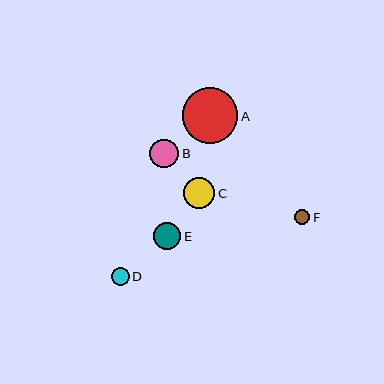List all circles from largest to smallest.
From largest to smallest: A, C, B, E, D, F.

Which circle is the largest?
Circle A is the largest with a size of approximately 56 pixels.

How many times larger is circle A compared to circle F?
Circle A is approximately 3.6 times the size of circle F.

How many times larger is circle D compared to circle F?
Circle D is approximately 1.2 times the size of circle F.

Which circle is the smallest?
Circle F is the smallest with a size of approximately 15 pixels.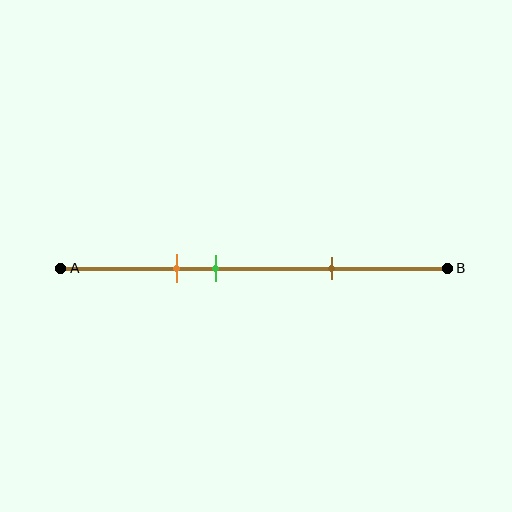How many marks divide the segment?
There are 3 marks dividing the segment.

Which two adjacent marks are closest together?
The orange and green marks are the closest adjacent pair.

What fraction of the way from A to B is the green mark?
The green mark is approximately 40% (0.4) of the way from A to B.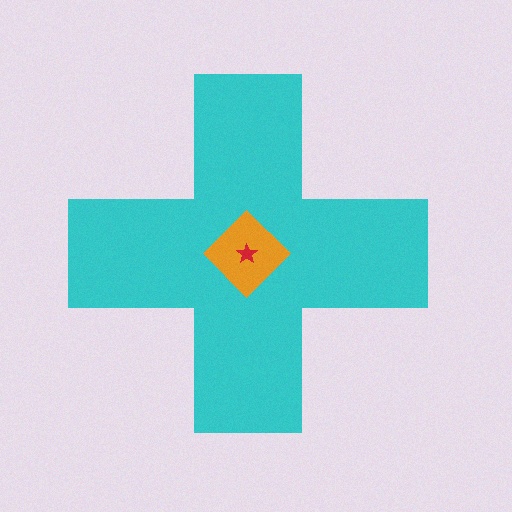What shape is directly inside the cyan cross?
The orange diamond.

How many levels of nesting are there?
3.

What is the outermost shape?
The cyan cross.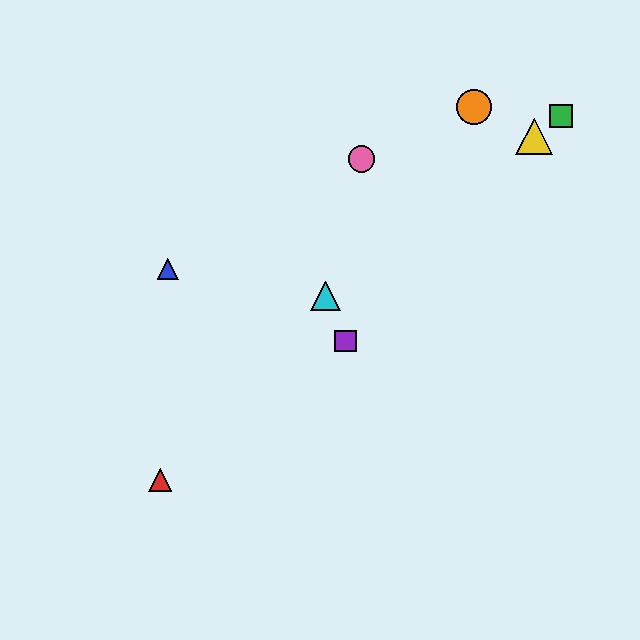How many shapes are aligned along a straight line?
3 shapes (the green square, the yellow triangle, the cyan triangle) are aligned along a straight line.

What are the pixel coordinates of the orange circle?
The orange circle is at (474, 107).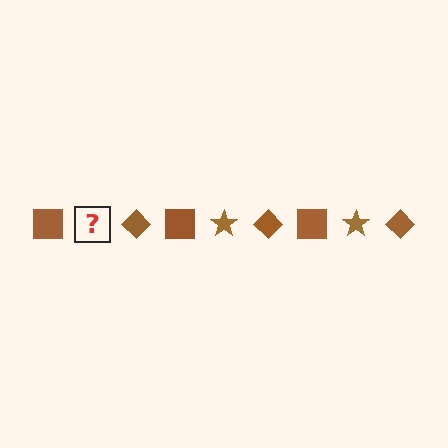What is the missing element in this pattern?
The missing element is a brown star.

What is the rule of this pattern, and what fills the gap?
The rule is that the pattern cycles through square, star, diamond shapes in brown. The gap should be filled with a brown star.